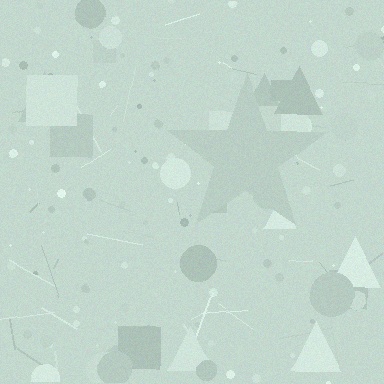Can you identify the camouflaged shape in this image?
The camouflaged shape is a star.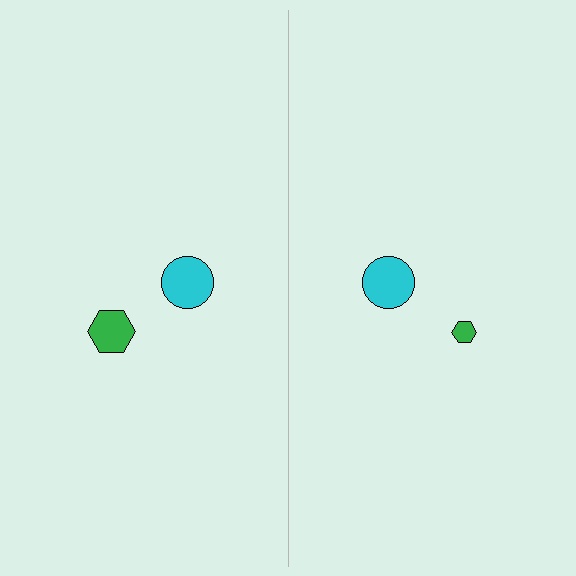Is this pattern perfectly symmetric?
No, the pattern is not perfectly symmetric. The green hexagon on the right side has a different size than its mirror counterpart.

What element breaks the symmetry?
The green hexagon on the right side has a different size than its mirror counterpart.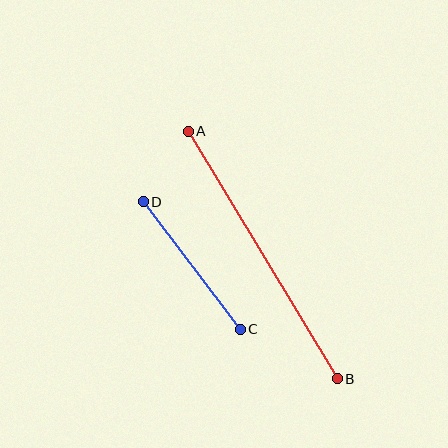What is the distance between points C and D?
The distance is approximately 160 pixels.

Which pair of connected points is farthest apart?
Points A and B are farthest apart.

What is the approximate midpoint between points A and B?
The midpoint is at approximately (263, 255) pixels.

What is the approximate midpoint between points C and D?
The midpoint is at approximately (192, 266) pixels.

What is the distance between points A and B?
The distance is approximately 289 pixels.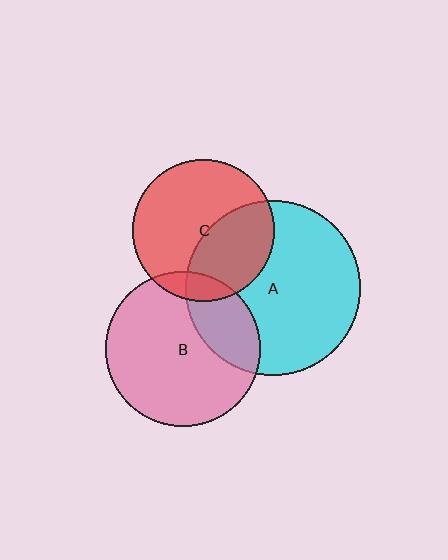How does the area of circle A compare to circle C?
Approximately 1.5 times.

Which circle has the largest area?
Circle A (cyan).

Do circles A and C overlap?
Yes.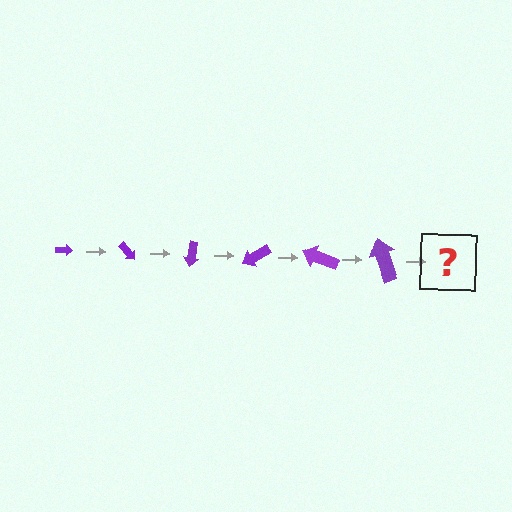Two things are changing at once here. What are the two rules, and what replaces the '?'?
The two rules are that the arrow grows larger each step and it rotates 50 degrees each step. The '?' should be an arrow, larger than the previous one and rotated 300 degrees from the start.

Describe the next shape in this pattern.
It should be an arrow, larger than the previous one and rotated 300 degrees from the start.